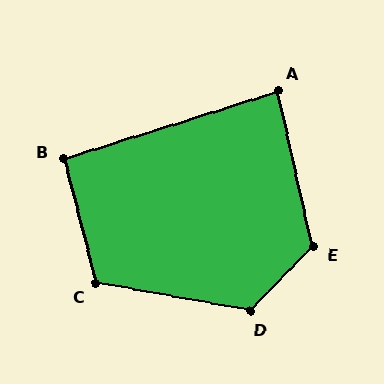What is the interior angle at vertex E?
Approximately 123 degrees (obtuse).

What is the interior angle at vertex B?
Approximately 93 degrees (approximately right).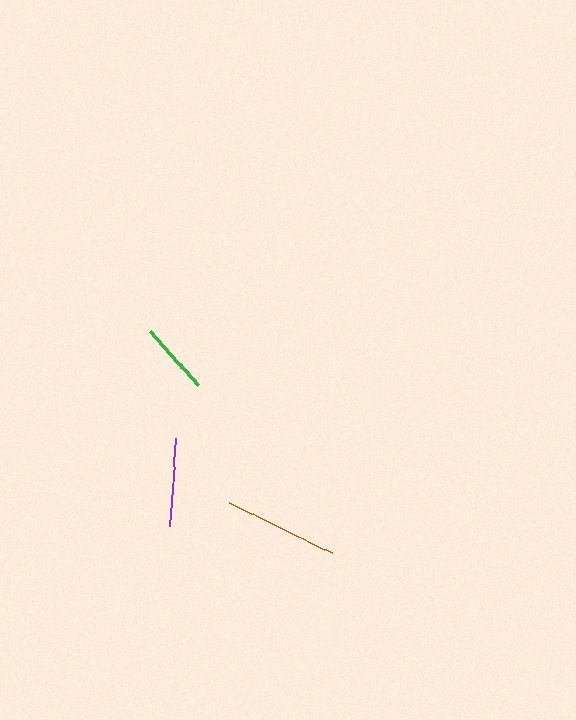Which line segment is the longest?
The brown line is the longest at approximately 115 pixels.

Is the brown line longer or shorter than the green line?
The brown line is longer than the green line.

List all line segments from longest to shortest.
From longest to shortest: brown, purple, green.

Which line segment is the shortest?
The green line is the shortest at approximately 72 pixels.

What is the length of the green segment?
The green segment is approximately 72 pixels long.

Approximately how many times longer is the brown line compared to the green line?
The brown line is approximately 1.6 times the length of the green line.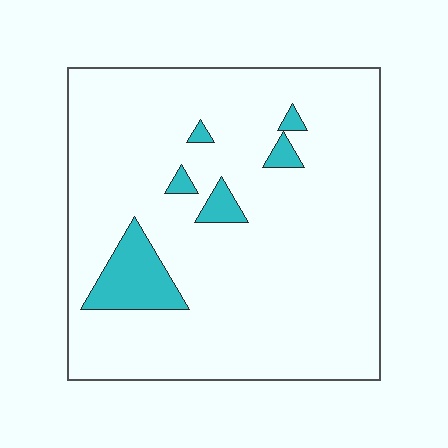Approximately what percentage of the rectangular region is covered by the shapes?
Approximately 10%.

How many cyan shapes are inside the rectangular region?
6.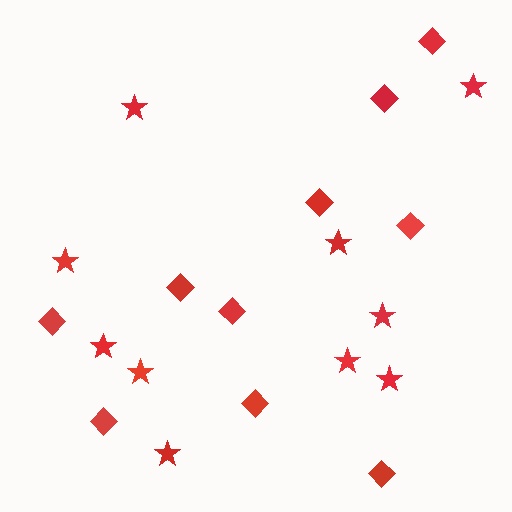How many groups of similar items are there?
There are 2 groups: one group of stars (10) and one group of diamonds (10).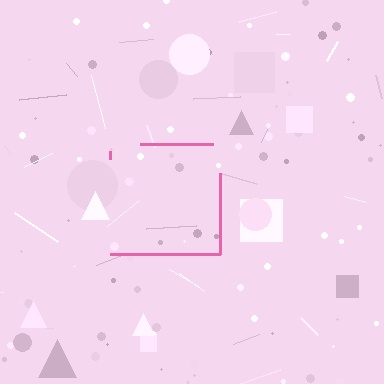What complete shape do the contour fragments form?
The contour fragments form a square.